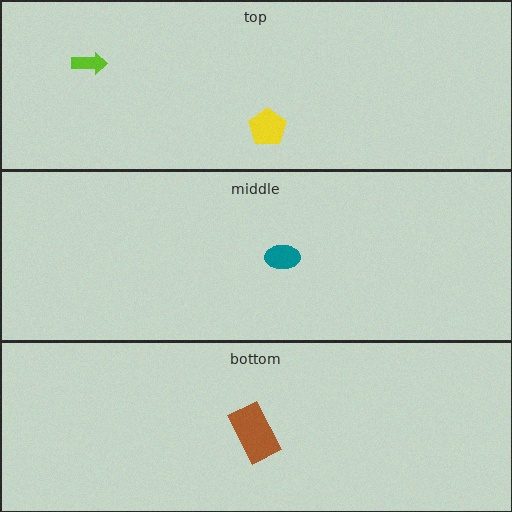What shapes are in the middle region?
The teal ellipse.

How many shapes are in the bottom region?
1.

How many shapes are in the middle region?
1.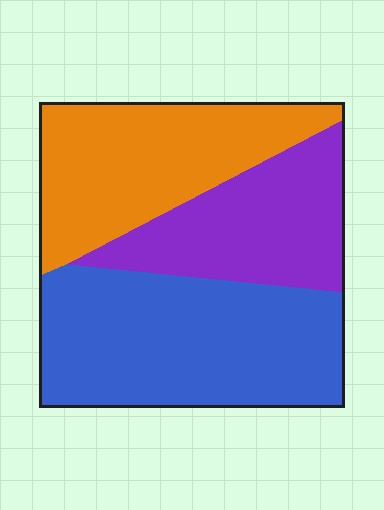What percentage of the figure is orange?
Orange takes up between a sixth and a third of the figure.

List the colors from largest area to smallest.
From largest to smallest: blue, orange, purple.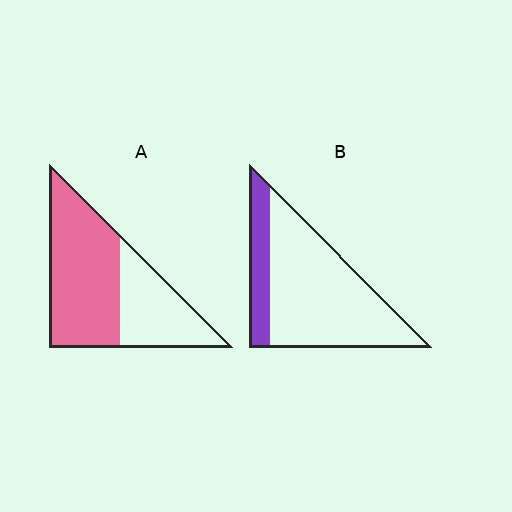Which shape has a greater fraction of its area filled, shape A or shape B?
Shape A.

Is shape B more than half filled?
No.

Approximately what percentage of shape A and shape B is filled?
A is approximately 60% and B is approximately 20%.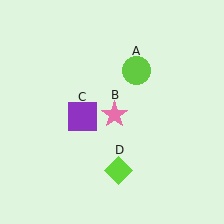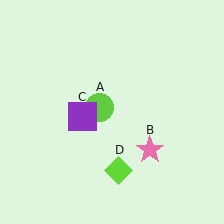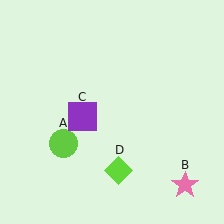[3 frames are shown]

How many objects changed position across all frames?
2 objects changed position: lime circle (object A), pink star (object B).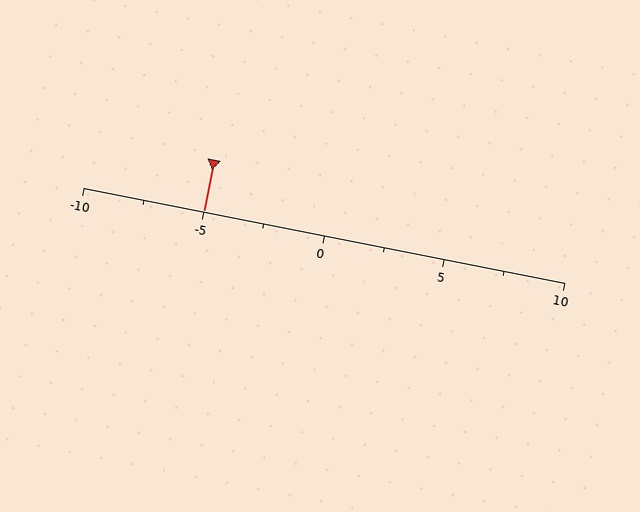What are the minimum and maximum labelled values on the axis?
The axis runs from -10 to 10.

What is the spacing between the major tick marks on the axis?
The major ticks are spaced 5 apart.